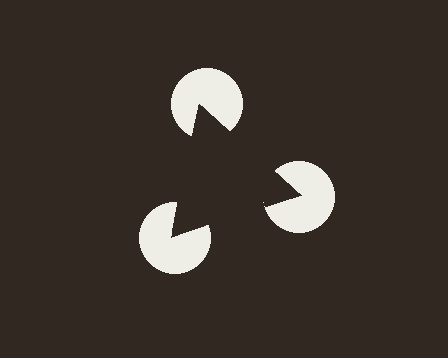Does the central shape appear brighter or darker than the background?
It typically appears slightly darker than the background, even though no actual brightness change is drawn.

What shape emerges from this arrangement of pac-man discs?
An illusory triangle — its edges are inferred from the aligned wedge cuts in the pac-man discs, not physically drawn.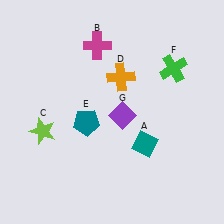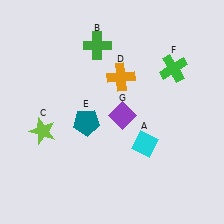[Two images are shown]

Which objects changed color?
A changed from teal to cyan. B changed from magenta to green.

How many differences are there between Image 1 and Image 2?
There are 2 differences between the two images.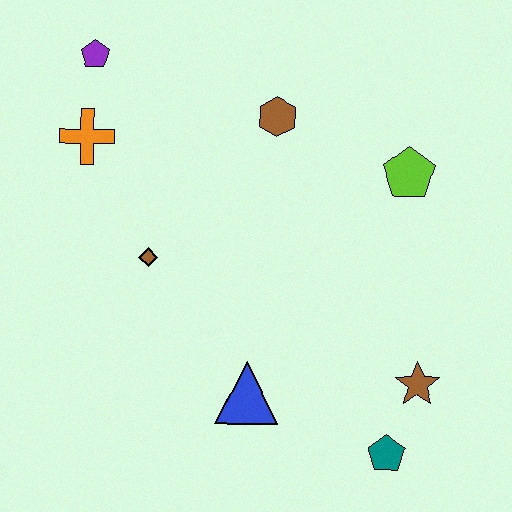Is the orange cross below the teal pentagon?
No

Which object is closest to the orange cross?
The purple pentagon is closest to the orange cross.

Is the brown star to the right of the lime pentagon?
Yes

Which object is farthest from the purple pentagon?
The teal pentagon is farthest from the purple pentagon.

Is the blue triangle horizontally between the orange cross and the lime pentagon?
Yes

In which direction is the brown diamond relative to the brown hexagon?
The brown diamond is below the brown hexagon.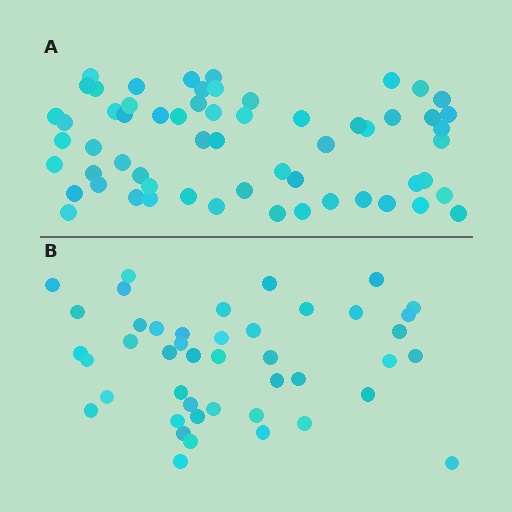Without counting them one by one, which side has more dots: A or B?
Region A (the top region) has more dots.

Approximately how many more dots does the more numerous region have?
Region A has approximately 15 more dots than region B.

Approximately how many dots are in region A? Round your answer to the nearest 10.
About 60 dots.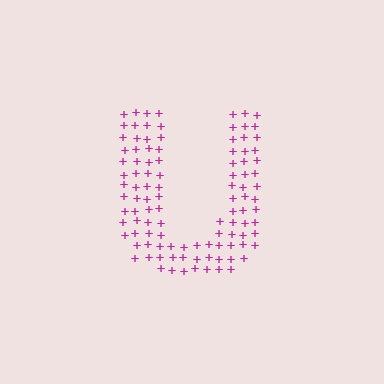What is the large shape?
The large shape is the letter U.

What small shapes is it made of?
It is made of small plus signs.